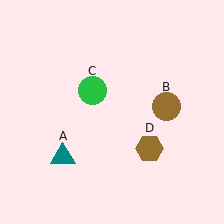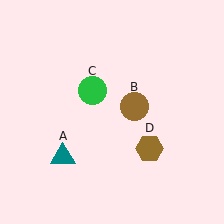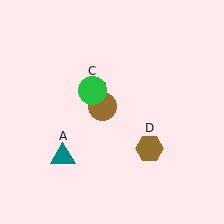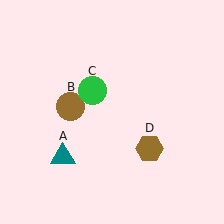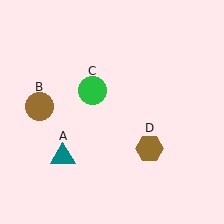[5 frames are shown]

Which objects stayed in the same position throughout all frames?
Teal triangle (object A) and green circle (object C) and brown hexagon (object D) remained stationary.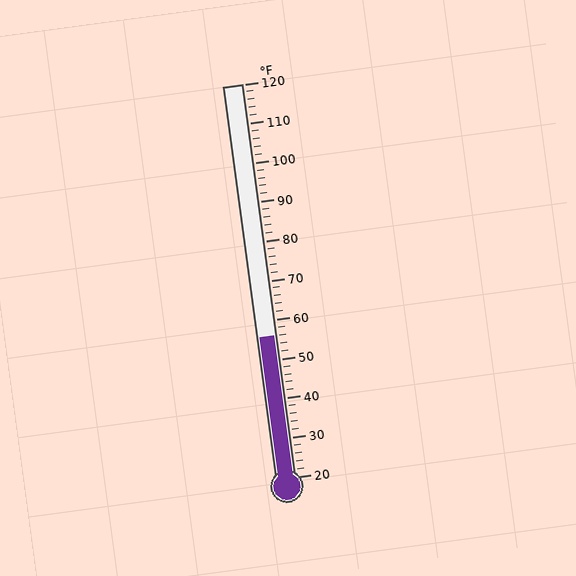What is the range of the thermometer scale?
The thermometer scale ranges from 20°F to 120°F.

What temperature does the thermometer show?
The thermometer shows approximately 56°F.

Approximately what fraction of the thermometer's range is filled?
The thermometer is filled to approximately 35% of its range.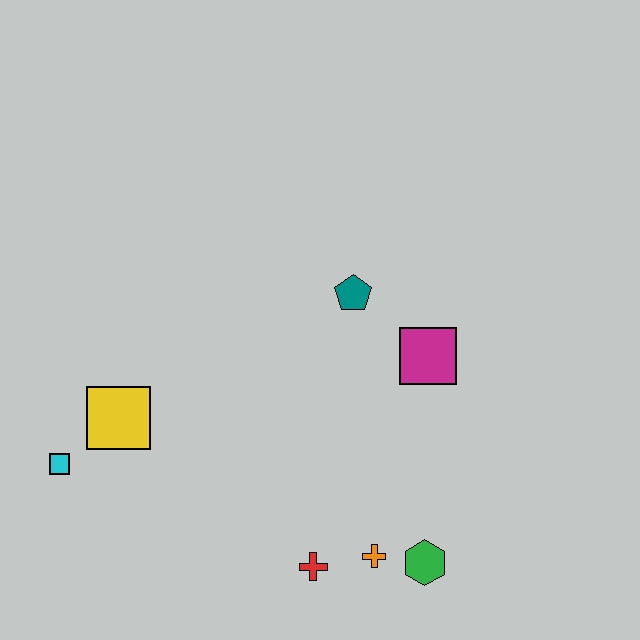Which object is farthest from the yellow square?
The green hexagon is farthest from the yellow square.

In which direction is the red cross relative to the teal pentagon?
The red cross is below the teal pentagon.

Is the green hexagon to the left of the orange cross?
No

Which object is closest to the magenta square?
The teal pentagon is closest to the magenta square.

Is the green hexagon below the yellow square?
Yes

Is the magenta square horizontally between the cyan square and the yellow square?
No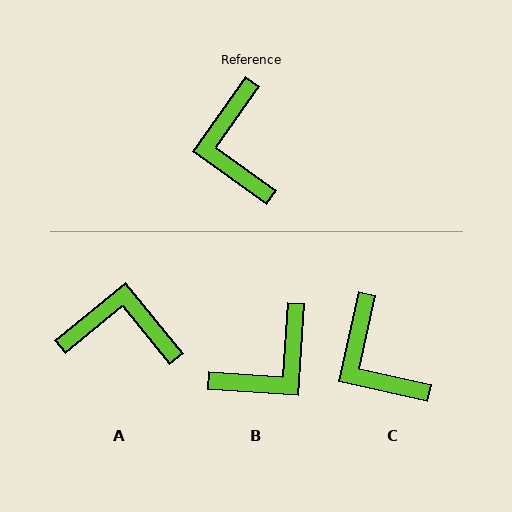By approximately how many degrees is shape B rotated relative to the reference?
Approximately 122 degrees counter-clockwise.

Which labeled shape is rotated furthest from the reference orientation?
B, about 122 degrees away.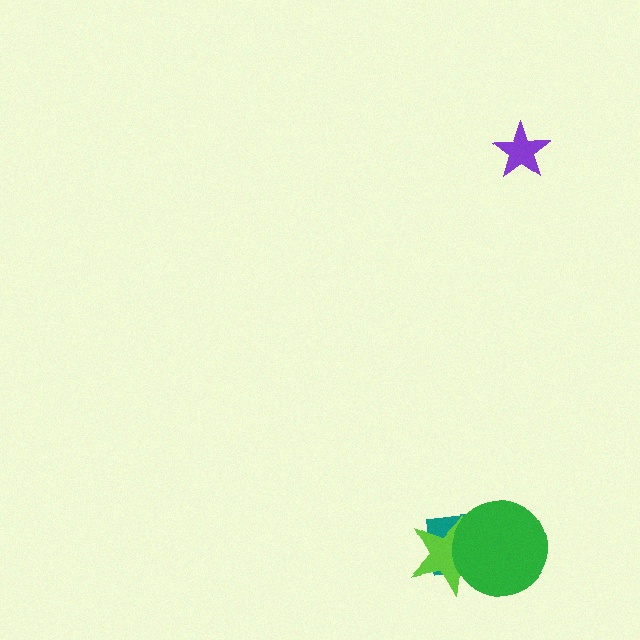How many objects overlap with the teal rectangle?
2 objects overlap with the teal rectangle.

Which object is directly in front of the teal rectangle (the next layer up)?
The lime star is directly in front of the teal rectangle.